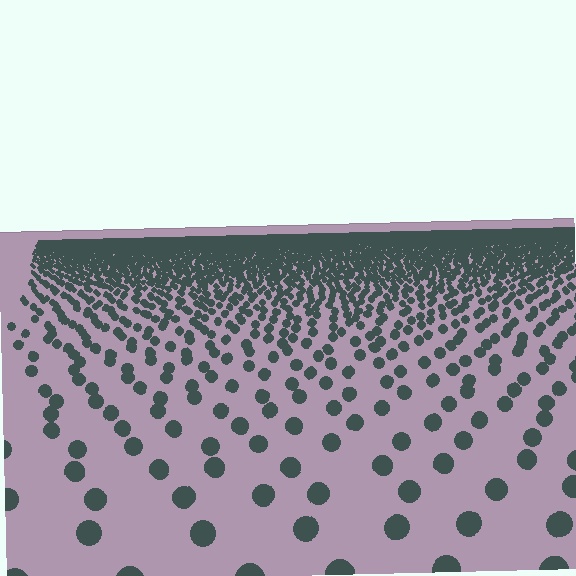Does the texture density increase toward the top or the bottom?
Density increases toward the top.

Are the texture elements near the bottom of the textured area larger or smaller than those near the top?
Larger. Near the bottom, elements are closer to the viewer and appear at a bigger on-screen size.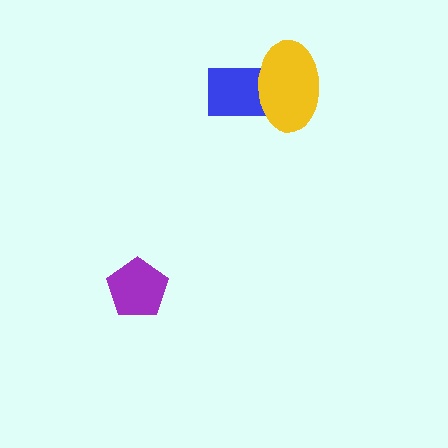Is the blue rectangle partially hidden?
Yes, it is partially covered by another shape.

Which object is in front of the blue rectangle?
The yellow ellipse is in front of the blue rectangle.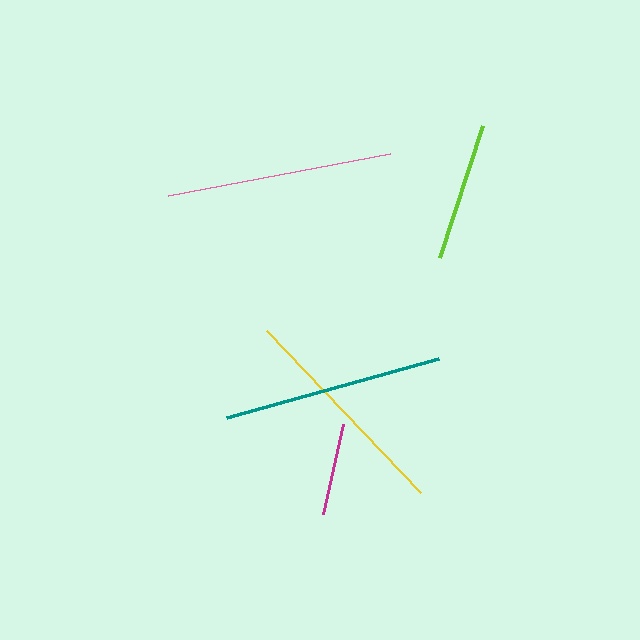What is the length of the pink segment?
The pink segment is approximately 227 pixels long.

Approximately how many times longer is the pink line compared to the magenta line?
The pink line is approximately 2.5 times the length of the magenta line.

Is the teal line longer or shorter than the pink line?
The pink line is longer than the teal line.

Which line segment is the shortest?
The magenta line is the shortest at approximately 92 pixels.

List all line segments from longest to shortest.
From longest to shortest: pink, yellow, teal, lime, magenta.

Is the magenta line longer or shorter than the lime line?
The lime line is longer than the magenta line.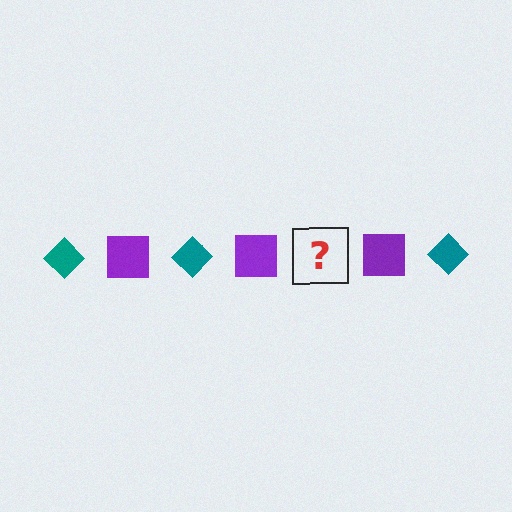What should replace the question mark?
The question mark should be replaced with a teal diamond.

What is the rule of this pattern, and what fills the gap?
The rule is that the pattern alternates between teal diamond and purple square. The gap should be filled with a teal diamond.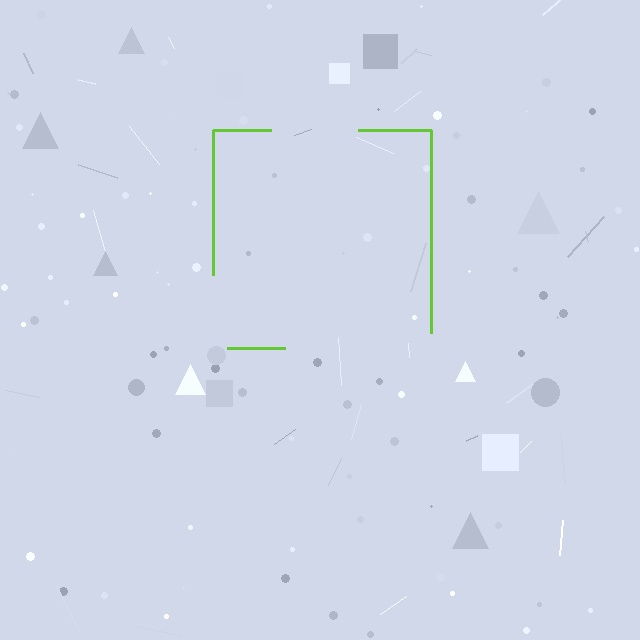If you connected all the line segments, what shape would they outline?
They would outline a square.